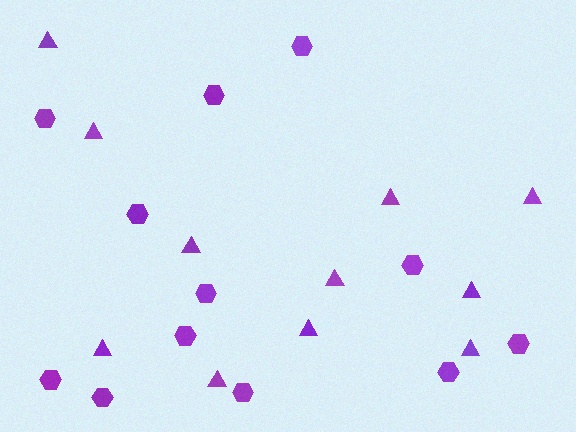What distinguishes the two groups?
There are 2 groups: one group of triangles (11) and one group of hexagons (12).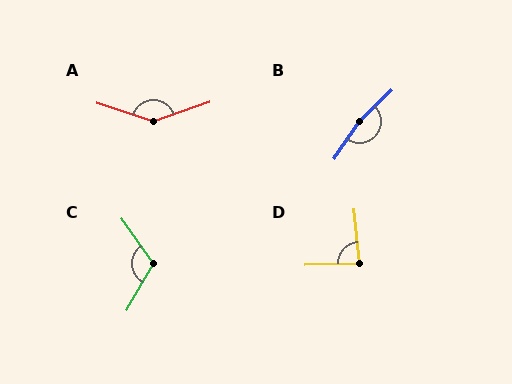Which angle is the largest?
B, at approximately 169 degrees.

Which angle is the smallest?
D, at approximately 87 degrees.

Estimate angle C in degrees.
Approximately 115 degrees.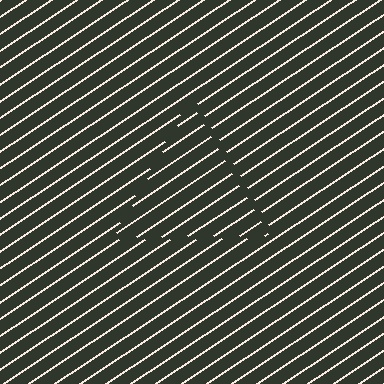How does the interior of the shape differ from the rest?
The interior of the shape contains the same grating, shifted by half a period — the contour is defined by the phase discontinuity where line-ends from the inner and outer gratings abut.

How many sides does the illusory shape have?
3 sides — the line-ends trace a triangle.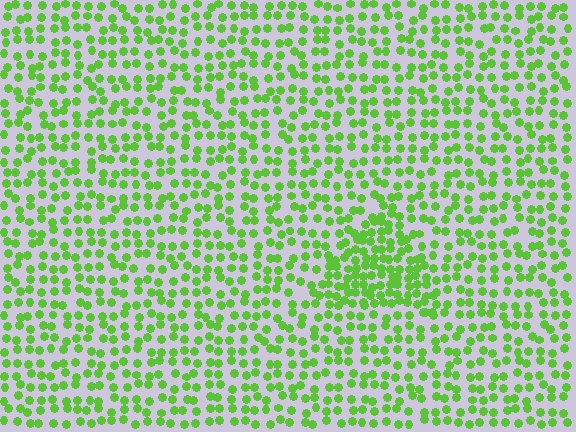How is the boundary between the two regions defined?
The boundary is defined by a change in element density (approximately 1.8x ratio). All elements are the same color, size, and shape.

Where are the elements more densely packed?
The elements are more densely packed inside the triangle boundary.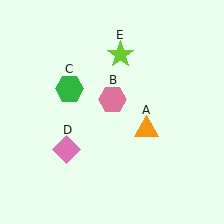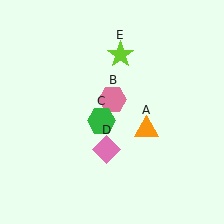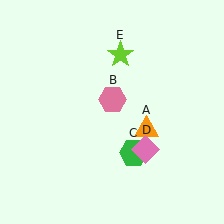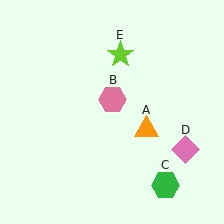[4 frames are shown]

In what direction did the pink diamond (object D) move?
The pink diamond (object D) moved right.